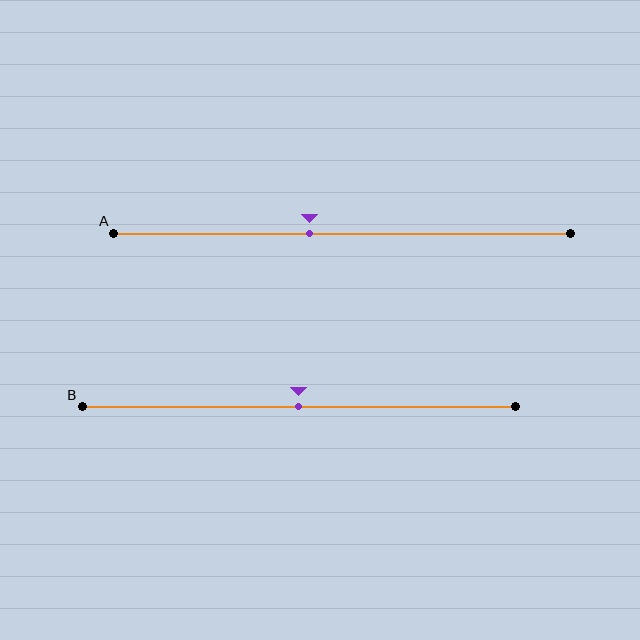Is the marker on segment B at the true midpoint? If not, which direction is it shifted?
Yes, the marker on segment B is at the true midpoint.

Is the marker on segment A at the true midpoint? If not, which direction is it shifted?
No, the marker on segment A is shifted to the left by about 7% of the segment length.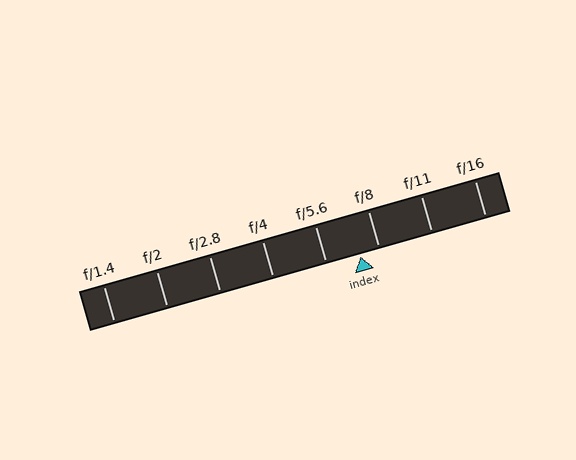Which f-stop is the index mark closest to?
The index mark is closest to f/8.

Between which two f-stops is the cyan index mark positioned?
The index mark is between f/5.6 and f/8.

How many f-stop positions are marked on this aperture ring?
There are 8 f-stop positions marked.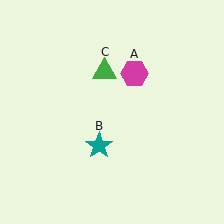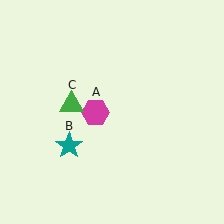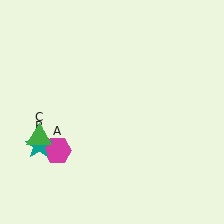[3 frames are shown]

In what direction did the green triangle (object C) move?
The green triangle (object C) moved down and to the left.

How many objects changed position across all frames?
3 objects changed position: magenta hexagon (object A), teal star (object B), green triangle (object C).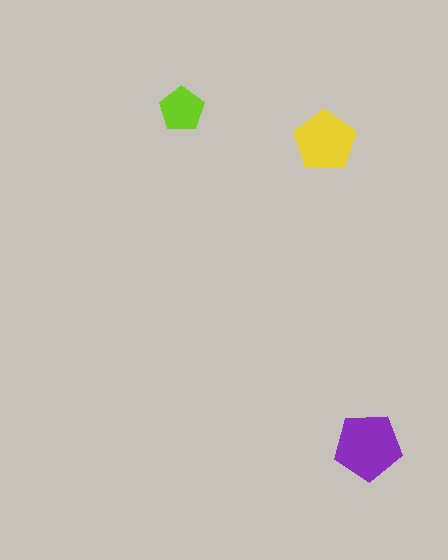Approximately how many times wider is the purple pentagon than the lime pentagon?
About 1.5 times wider.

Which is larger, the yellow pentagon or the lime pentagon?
The yellow one.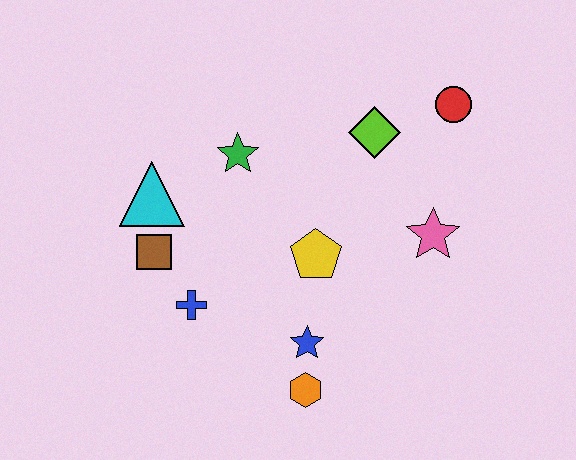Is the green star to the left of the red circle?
Yes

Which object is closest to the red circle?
The lime diamond is closest to the red circle.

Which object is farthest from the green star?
The orange hexagon is farthest from the green star.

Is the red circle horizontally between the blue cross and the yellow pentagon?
No